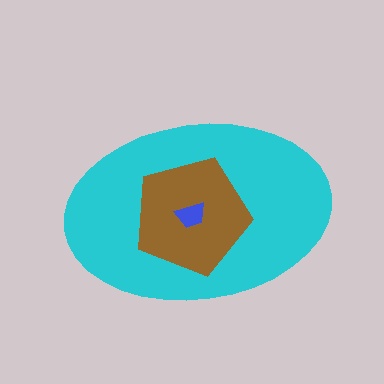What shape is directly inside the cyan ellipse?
The brown pentagon.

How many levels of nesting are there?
3.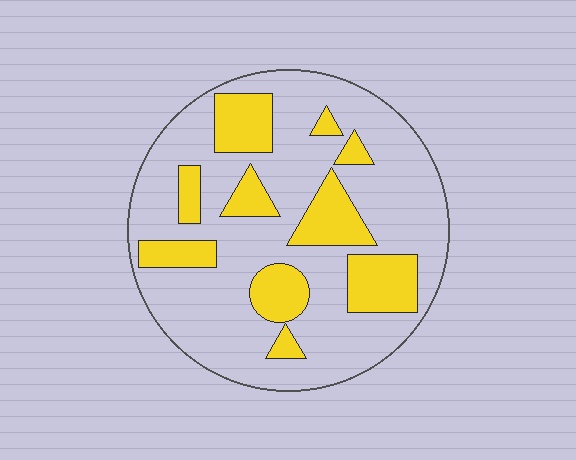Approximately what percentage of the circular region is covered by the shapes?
Approximately 25%.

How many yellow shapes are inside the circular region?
10.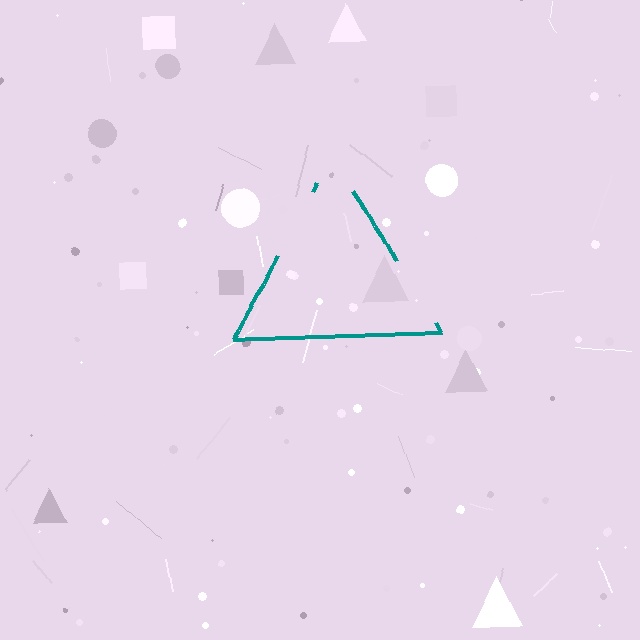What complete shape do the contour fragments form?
The contour fragments form a triangle.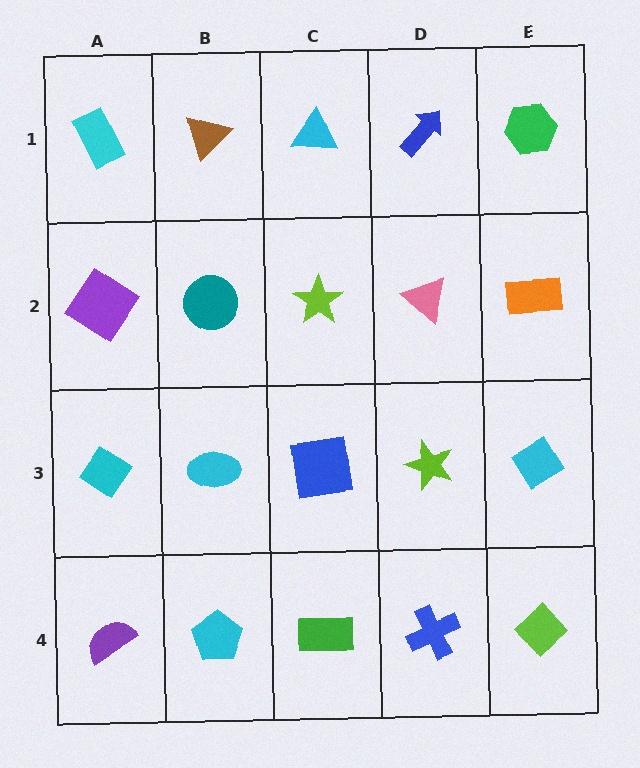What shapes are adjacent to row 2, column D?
A blue arrow (row 1, column D), a lime star (row 3, column D), a lime star (row 2, column C), an orange rectangle (row 2, column E).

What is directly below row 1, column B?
A teal circle.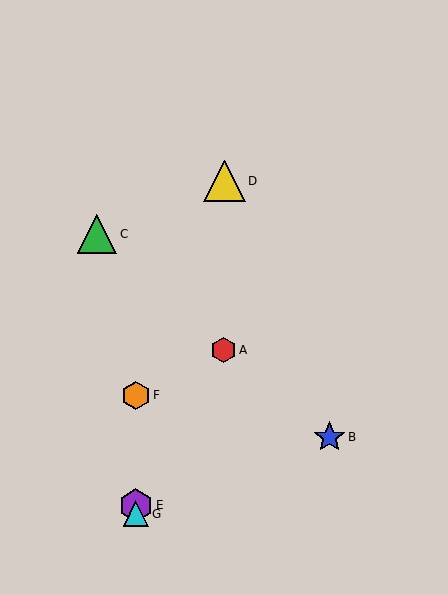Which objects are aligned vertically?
Objects E, F, G are aligned vertically.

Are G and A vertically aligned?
No, G is at x≈136 and A is at x≈223.